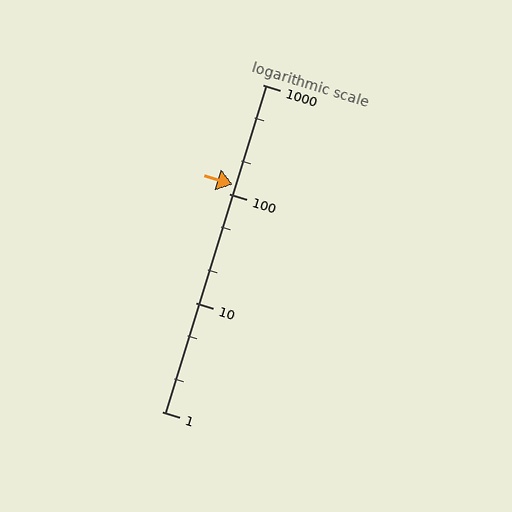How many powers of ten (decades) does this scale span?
The scale spans 3 decades, from 1 to 1000.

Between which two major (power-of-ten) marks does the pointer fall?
The pointer is between 100 and 1000.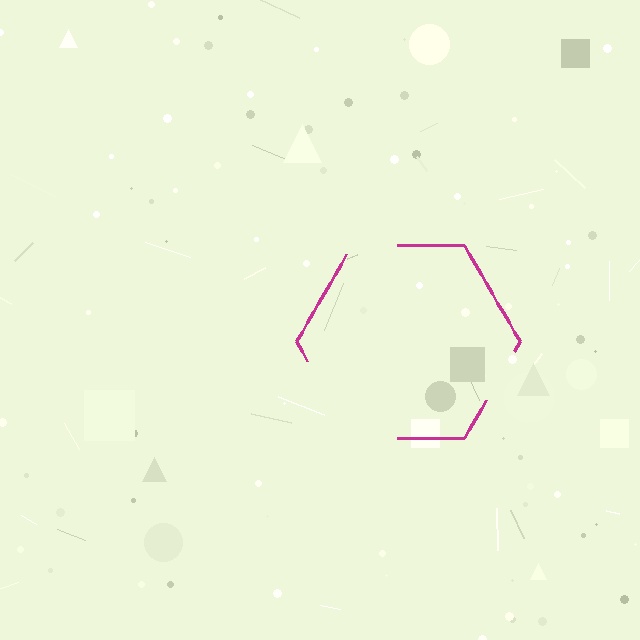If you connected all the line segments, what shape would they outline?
They would outline a hexagon.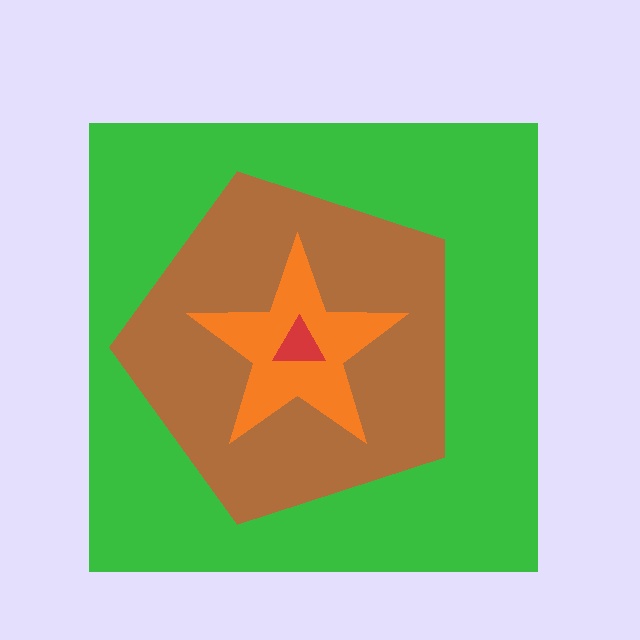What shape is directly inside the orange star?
The red triangle.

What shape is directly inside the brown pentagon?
The orange star.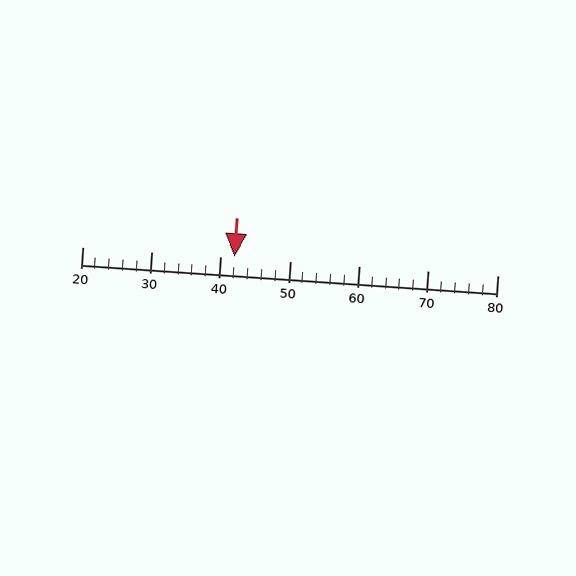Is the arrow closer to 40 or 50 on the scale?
The arrow is closer to 40.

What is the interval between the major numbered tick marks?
The major tick marks are spaced 10 units apart.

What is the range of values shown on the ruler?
The ruler shows values from 20 to 80.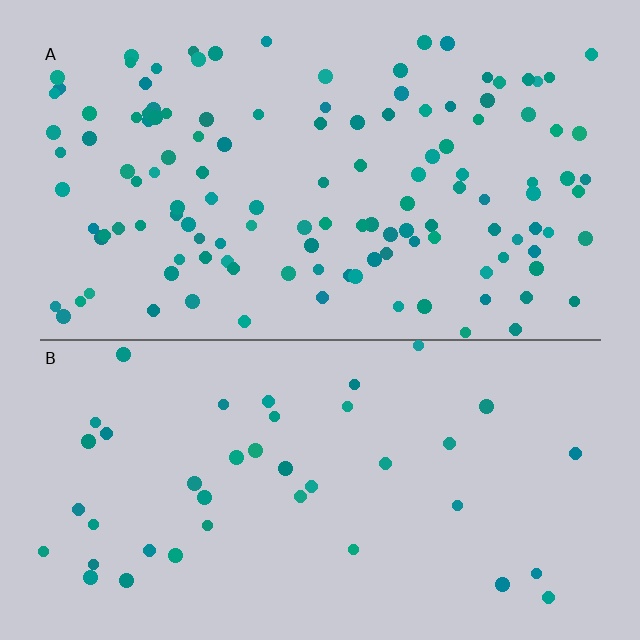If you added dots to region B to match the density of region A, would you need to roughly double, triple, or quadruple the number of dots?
Approximately triple.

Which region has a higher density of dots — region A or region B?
A (the top).